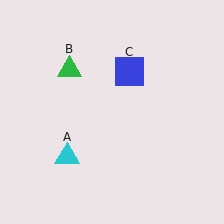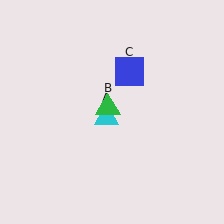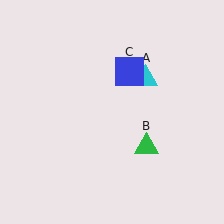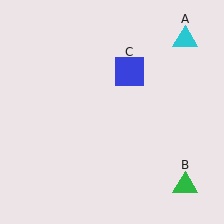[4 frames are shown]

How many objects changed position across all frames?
2 objects changed position: cyan triangle (object A), green triangle (object B).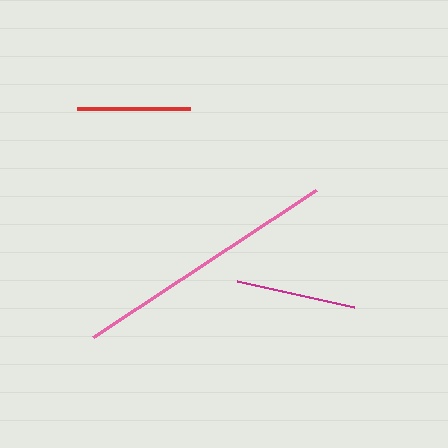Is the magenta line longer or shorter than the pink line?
The pink line is longer than the magenta line.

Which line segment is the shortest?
The red line is the shortest at approximately 113 pixels.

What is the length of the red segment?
The red segment is approximately 113 pixels long.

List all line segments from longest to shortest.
From longest to shortest: pink, magenta, red.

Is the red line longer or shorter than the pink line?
The pink line is longer than the red line.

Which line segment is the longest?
The pink line is the longest at approximately 267 pixels.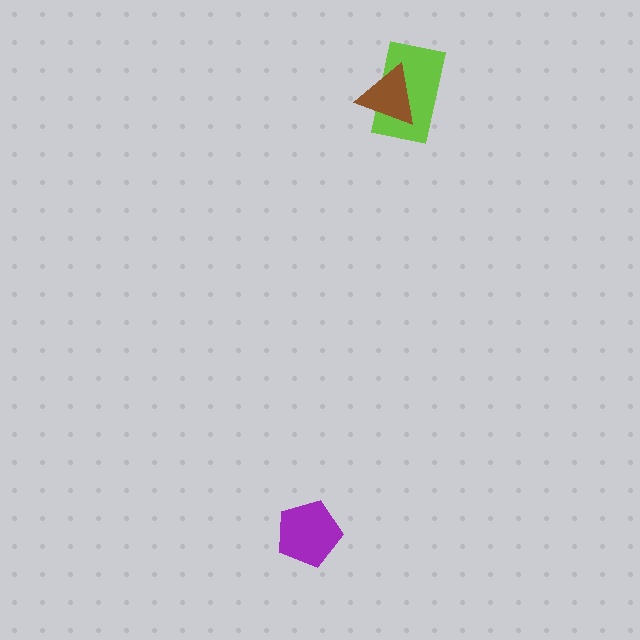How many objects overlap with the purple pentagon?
0 objects overlap with the purple pentagon.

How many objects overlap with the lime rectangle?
1 object overlaps with the lime rectangle.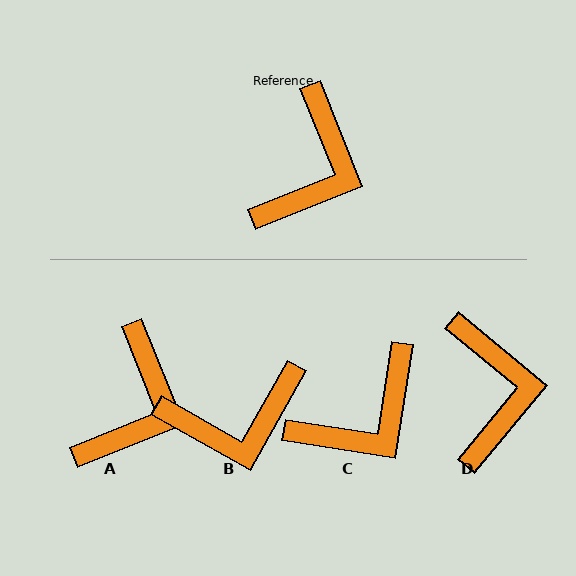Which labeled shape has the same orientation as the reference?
A.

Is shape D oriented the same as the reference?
No, it is off by about 29 degrees.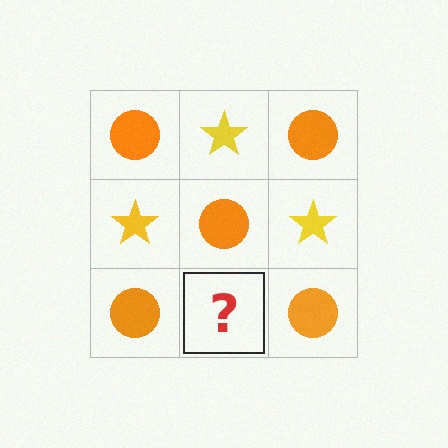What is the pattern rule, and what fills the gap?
The rule is that it alternates orange circle and yellow star in a checkerboard pattern. The gap should be filled with a yellow star.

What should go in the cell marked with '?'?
The missing cell should contain a yellow star.